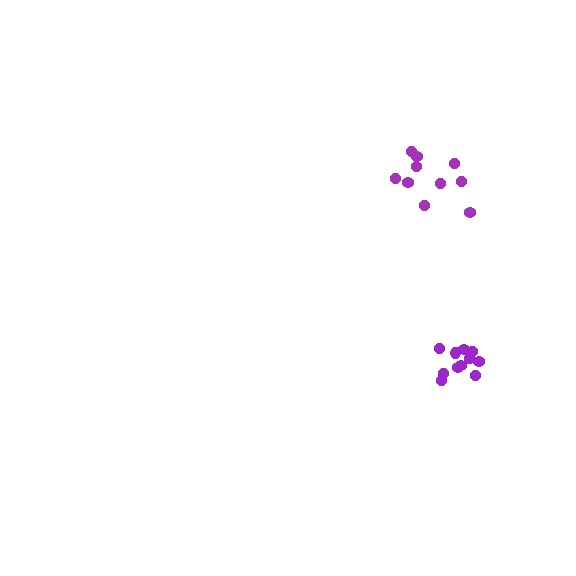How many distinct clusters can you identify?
There are 2 distinct clusters.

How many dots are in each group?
Group 1: 11 dots, Group 2: 10 dots (21 total).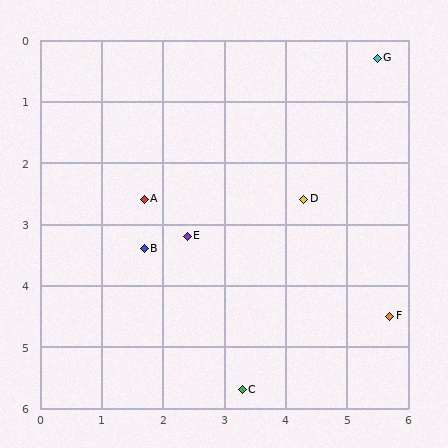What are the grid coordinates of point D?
Point D is at approximately (4.3, 2.6).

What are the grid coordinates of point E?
Point E is at approximately (2.4, 3.2).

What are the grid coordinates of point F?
Point F is at approximately (5.7, 4.5).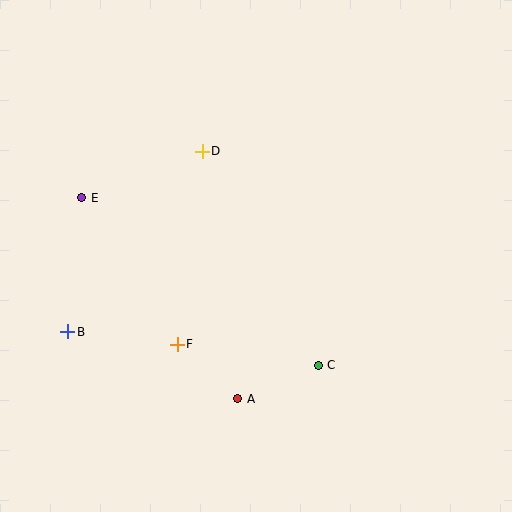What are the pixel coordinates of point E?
Point E is at (82, 198).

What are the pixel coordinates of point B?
Point B is at (68, 332).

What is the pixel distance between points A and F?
The distance between A and F is 82 pixels.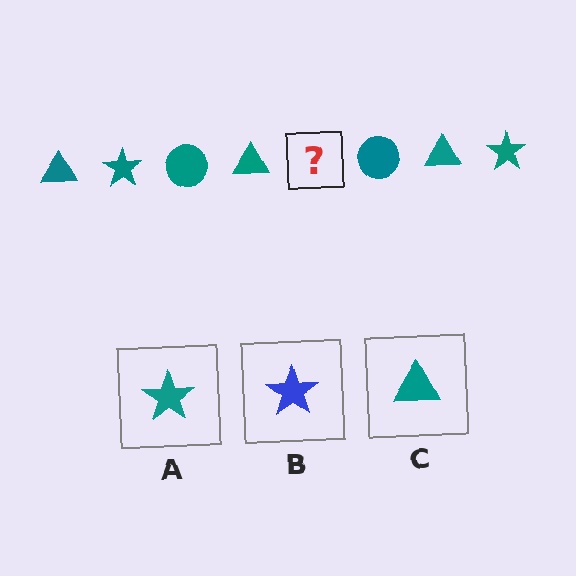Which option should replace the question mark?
Option A.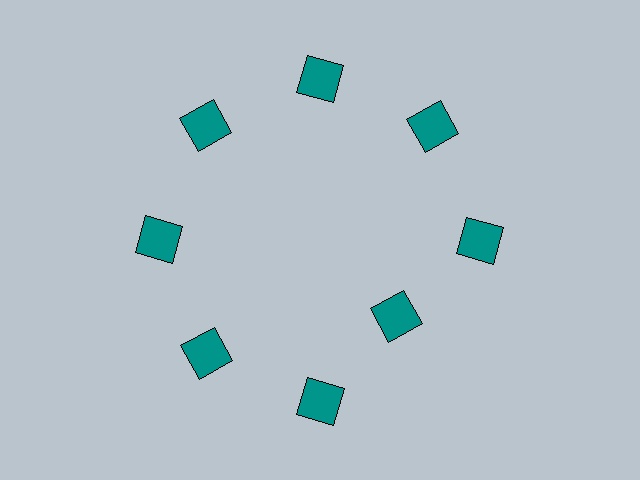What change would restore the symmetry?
The symmetry would be restored by moving it outward, back onto the ring so that all 8 squares sit at equal angles and equal distance from the center.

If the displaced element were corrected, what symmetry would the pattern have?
It would have 8-fold rotational symmetry — the pattern would map onto itself every 45 degrees.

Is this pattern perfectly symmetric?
No. The 8 teal squares are arranged in a ring, but one element near the 4 o'clock position is pulled inward toward the center, breaking the 8-fold rotational symmetry.